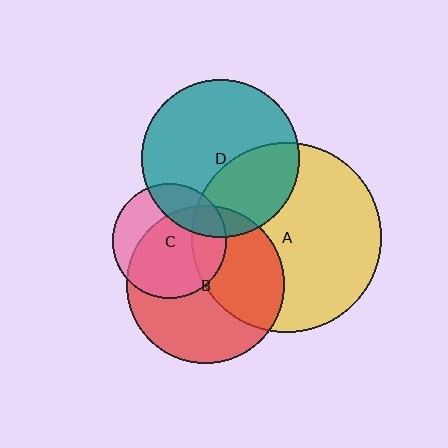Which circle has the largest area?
Circle A (yellow).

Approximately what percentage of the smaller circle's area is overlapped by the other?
Approximately 25%.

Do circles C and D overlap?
Yes.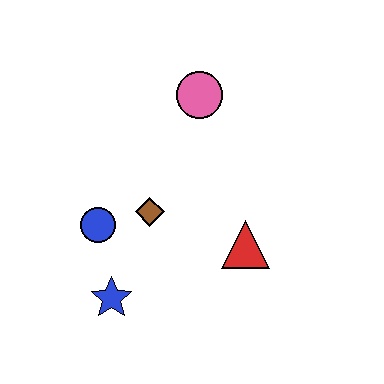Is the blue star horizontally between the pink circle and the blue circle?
Yes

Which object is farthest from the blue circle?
The pink circle is farthest from the blue circle.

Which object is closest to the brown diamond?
The blue circle is closest to the brown diamond.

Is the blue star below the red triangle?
Yes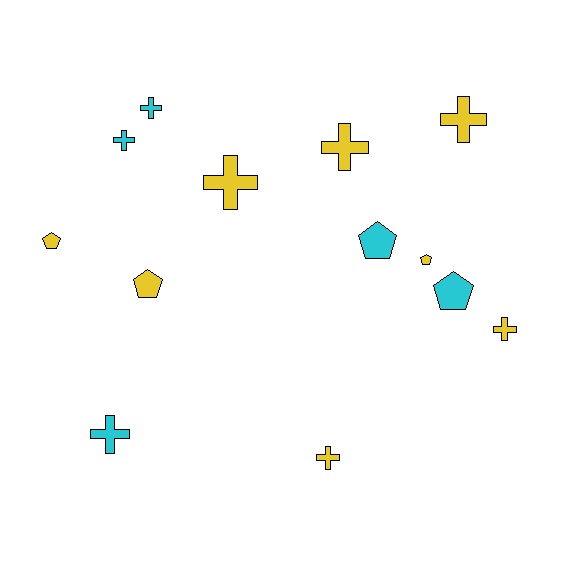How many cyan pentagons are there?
There are 2 cyan pentagons.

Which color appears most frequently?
Yellow, with 8 objects.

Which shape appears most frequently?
Cross, with 8 objects.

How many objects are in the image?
There are 13 objects.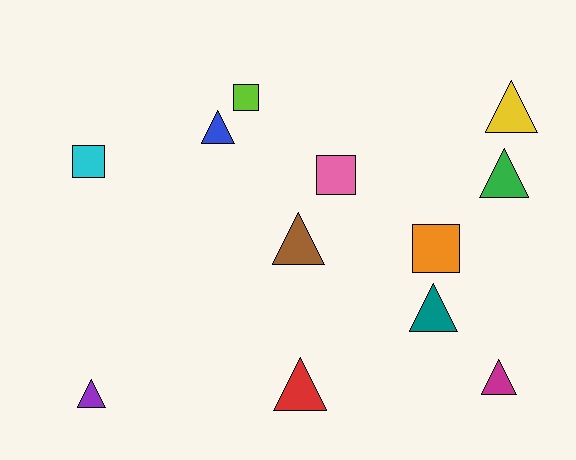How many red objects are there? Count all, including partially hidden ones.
There is 1 red object.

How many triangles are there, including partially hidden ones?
There are 8 triangles.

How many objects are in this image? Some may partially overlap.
There are 12 objects.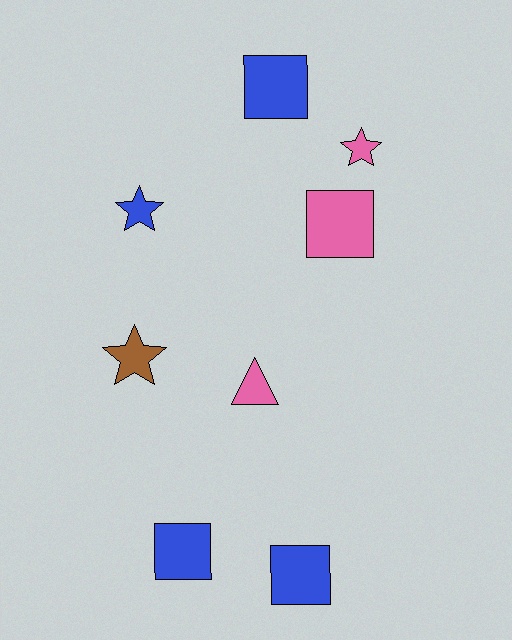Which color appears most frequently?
Blue, with 4 objects.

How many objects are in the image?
There are 8 objects.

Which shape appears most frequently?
Square, with 4 objects.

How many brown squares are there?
There are no brown squares.